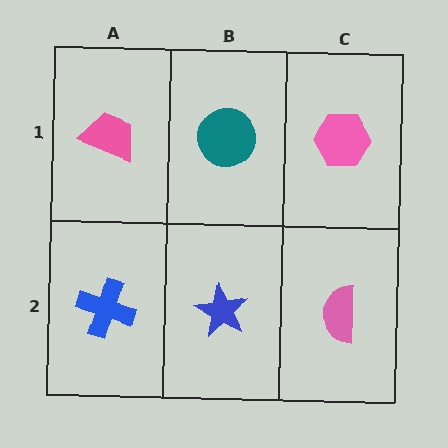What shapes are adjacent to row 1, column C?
A pink semicircle (row 2, column C), a teal circle (row 1, column B).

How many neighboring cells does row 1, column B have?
3.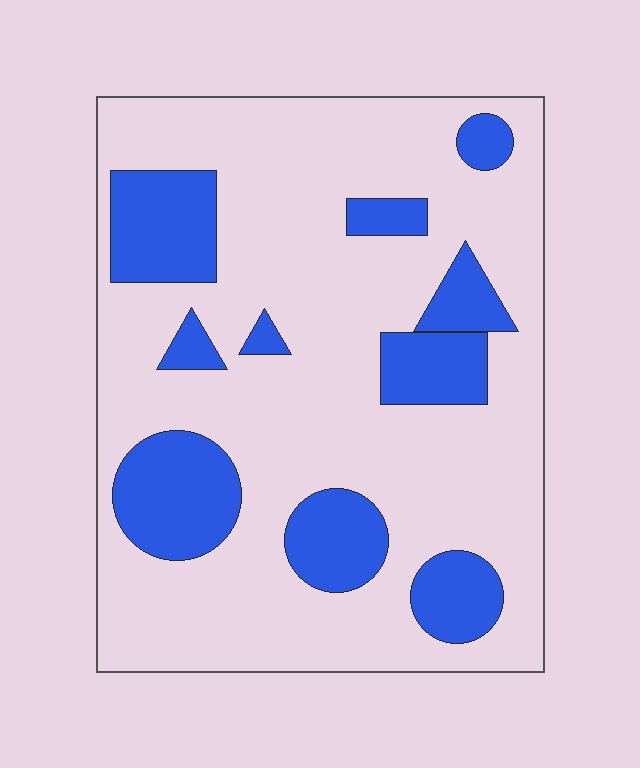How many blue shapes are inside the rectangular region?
10.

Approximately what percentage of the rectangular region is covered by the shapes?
Approximately 25%.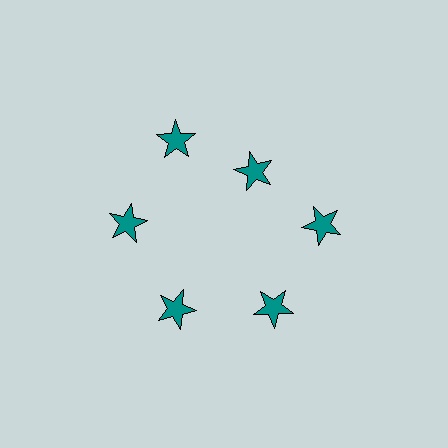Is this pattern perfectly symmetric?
No. The 6 teal stars are arranged in a ring, but one element near the 1 o'clock position is pulled inward toward the center, breaking the 6-fold rotational symmetry.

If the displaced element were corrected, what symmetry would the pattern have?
It would have 6-fold rotational symmetry — the pattern would map onto itself every 60 degrees.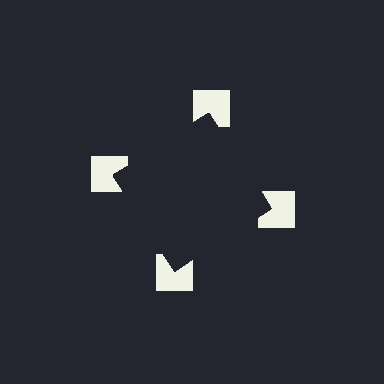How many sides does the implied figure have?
4 sides.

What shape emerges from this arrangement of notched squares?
An illusory square — its edges are inferred from the aligned wedge cuts in the notched squares, not physically drawn.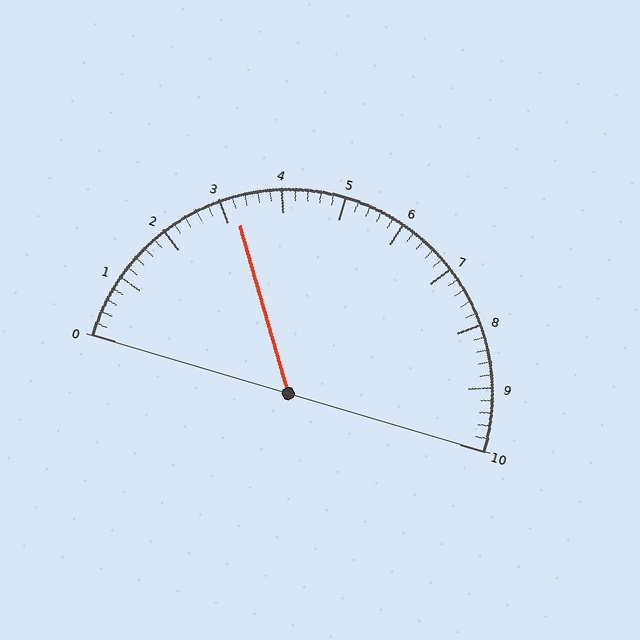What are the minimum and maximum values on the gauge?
The gauge ranges from 0 to 10.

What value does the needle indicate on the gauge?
The needle indicates approximately 3.2.